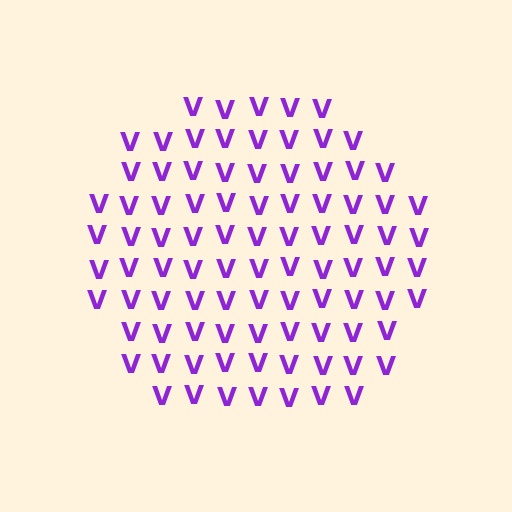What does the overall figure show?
The overall figure shows a circle.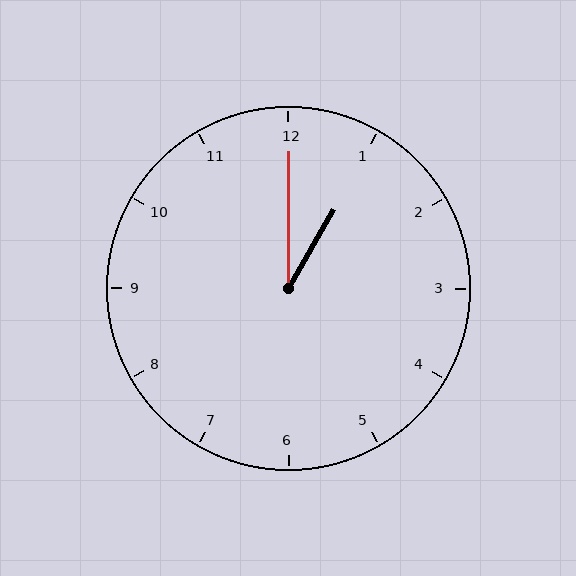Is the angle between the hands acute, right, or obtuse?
It is acute.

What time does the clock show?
1:00.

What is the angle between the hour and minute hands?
Approximately 30 degrees.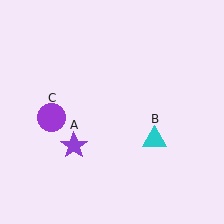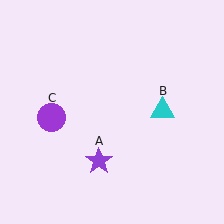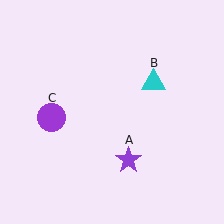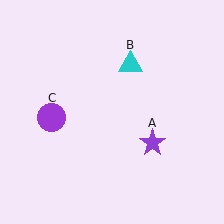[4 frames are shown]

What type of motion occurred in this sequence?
The purple star (object A), cyan triangle (object B) rotated counterclockwise around the center of the scene.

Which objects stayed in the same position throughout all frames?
Purple circle (object C) remained stationary.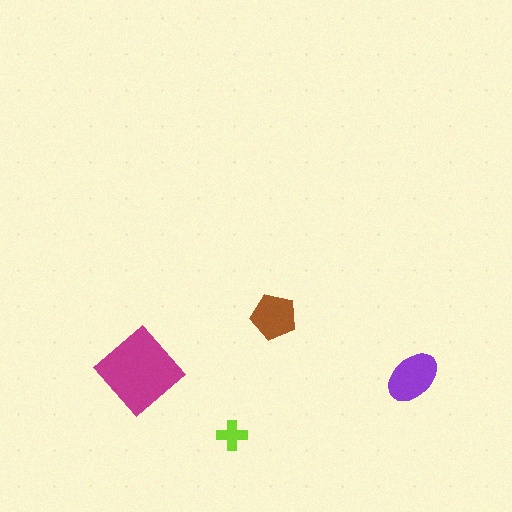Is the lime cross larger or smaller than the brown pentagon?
Smaller.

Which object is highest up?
The brown pentagon is topmost.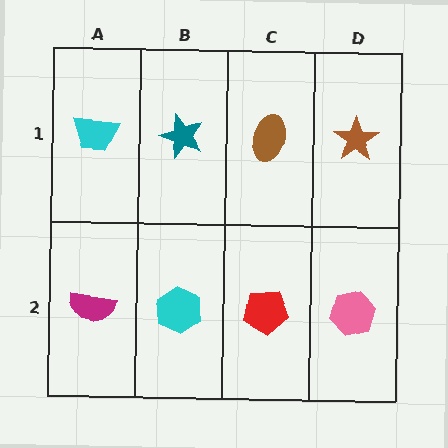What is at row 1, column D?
A brown star.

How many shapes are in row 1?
4 shapes.